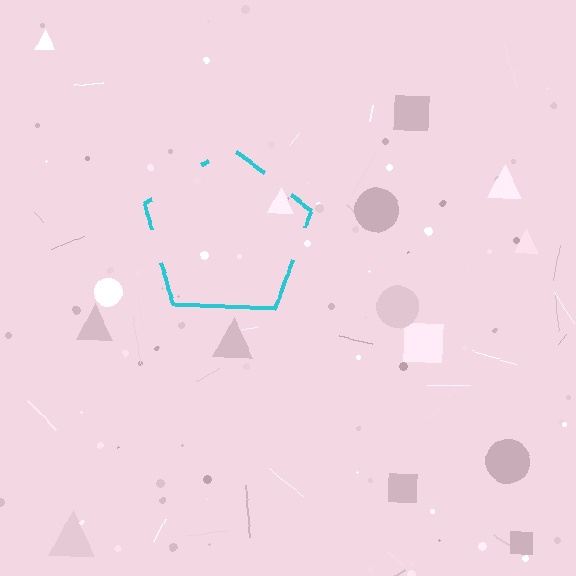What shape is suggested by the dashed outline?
The dashed outline suggests a pentagon.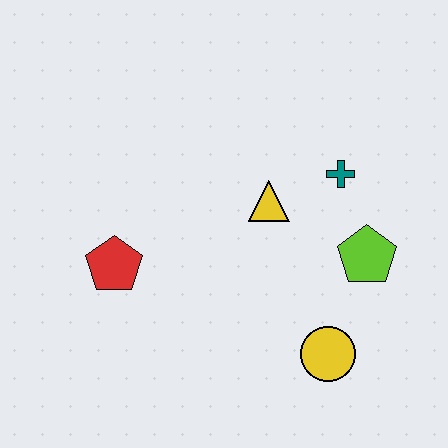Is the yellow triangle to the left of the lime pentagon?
Yes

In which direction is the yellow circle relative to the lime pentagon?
The yellow circle is below the lime pentagon.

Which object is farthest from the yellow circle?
The red pentagon is farthest from the yellow circle.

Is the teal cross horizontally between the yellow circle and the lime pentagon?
Yes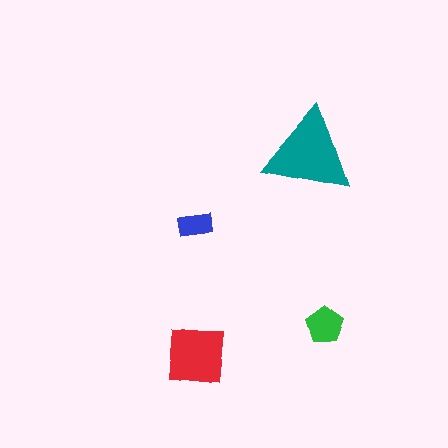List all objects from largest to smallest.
The teal triangle, the red square, the green pentagon, the blue rectangle.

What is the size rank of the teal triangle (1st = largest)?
1st.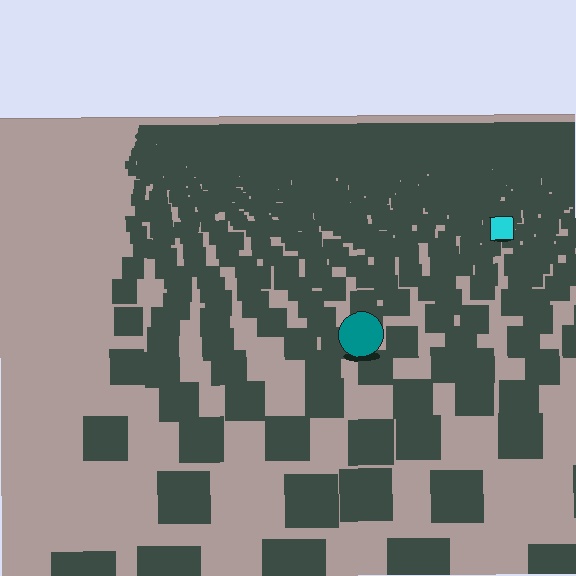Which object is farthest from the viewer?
The cyan square is farthest from the viewer. It appears smaller and the ground texture around it is denser.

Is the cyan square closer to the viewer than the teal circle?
No. The teal circle is closer — you can tell from the texture gradient: the ground texture is coarser near it.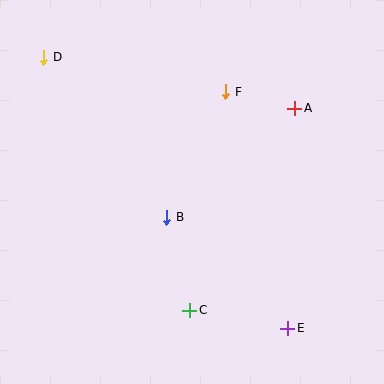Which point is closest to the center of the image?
Point B at (167, 217) is closest to the center.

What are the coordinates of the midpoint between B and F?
The midpoint between B and F is at (196, 154).